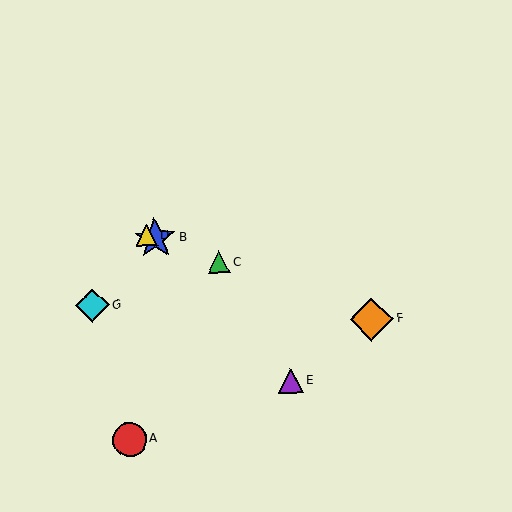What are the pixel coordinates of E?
Object E is at (291, 380).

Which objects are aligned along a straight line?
Objects B, C, D, F are aligned along a straight line.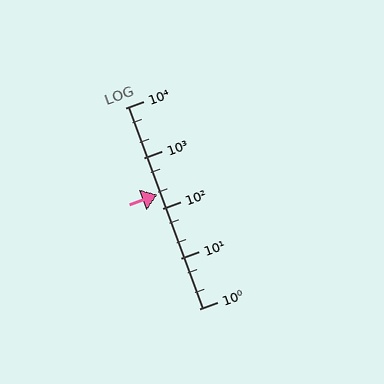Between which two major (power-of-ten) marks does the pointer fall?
The pointer is between 100 and 1000.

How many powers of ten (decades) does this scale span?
The scale spans 4 decades, from 1 to 10000.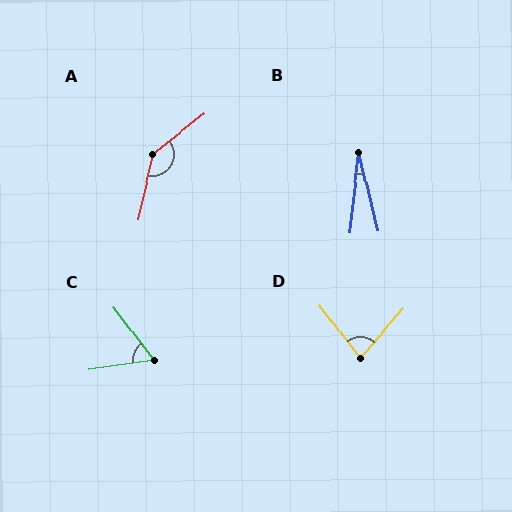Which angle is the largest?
A, at approximately 141 degrees.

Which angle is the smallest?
B, at approximately 20 degrees.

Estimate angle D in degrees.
Approximately 78 degrees.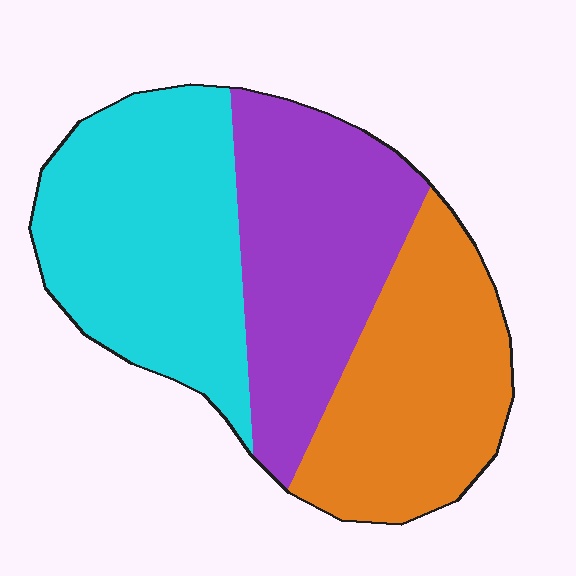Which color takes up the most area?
Cyan, at roughly 35%.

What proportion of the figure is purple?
Purple covers about 30% of the figure.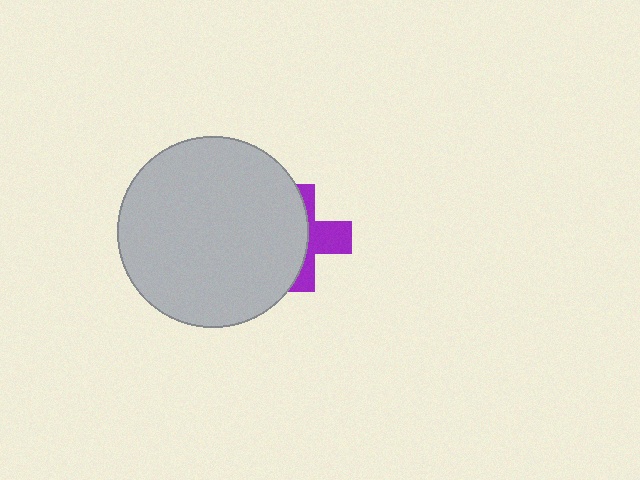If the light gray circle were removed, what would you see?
You would see the complete purple cross.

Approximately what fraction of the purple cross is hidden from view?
Roughly 60% of the purple cross is hidden behind the light gray circle.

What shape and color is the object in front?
The object in front is a light gray circle.